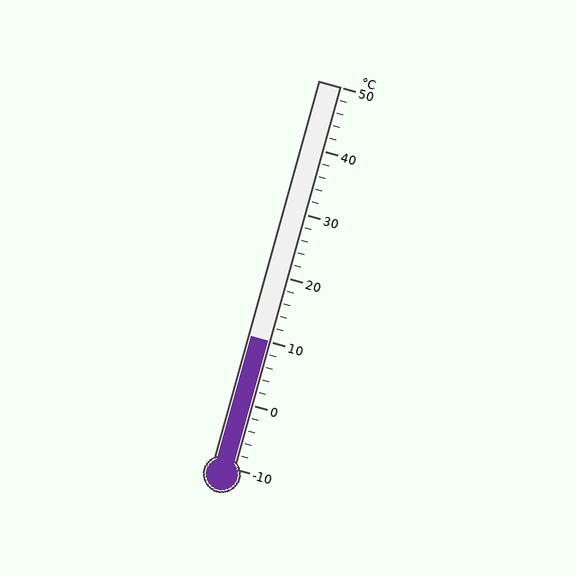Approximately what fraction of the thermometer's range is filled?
The thermometer is filled to approximately 35% of its range.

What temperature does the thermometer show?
The thermometer shows approximately 10°C.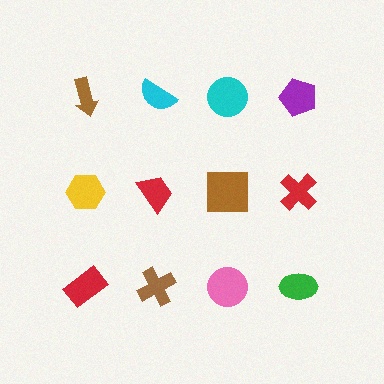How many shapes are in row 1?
4 shapes.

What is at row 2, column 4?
A red cross.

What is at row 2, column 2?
A red trapezoid.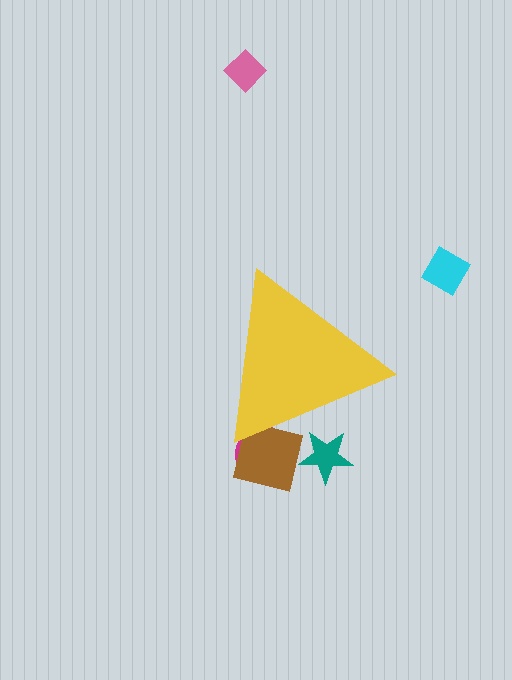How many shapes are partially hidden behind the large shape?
3 shapes are partially hidden.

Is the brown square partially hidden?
Yes, the brown square is partially hidden behind the yellow triangle.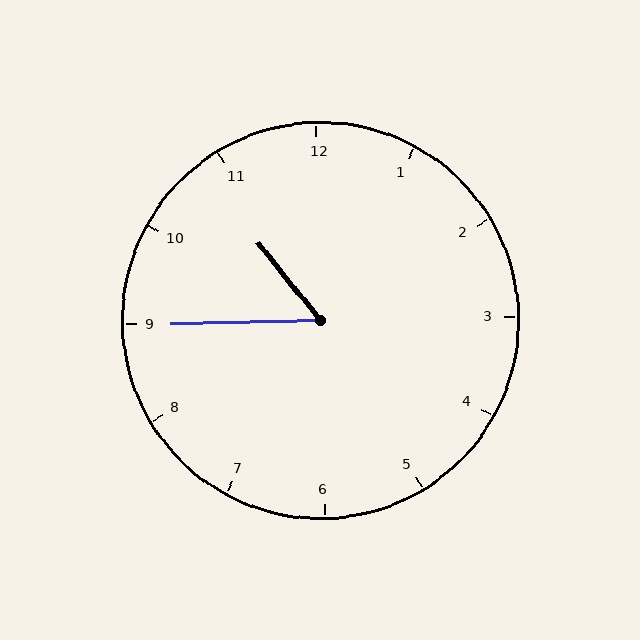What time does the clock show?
10:45.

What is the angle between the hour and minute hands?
Approximately 52 degrees.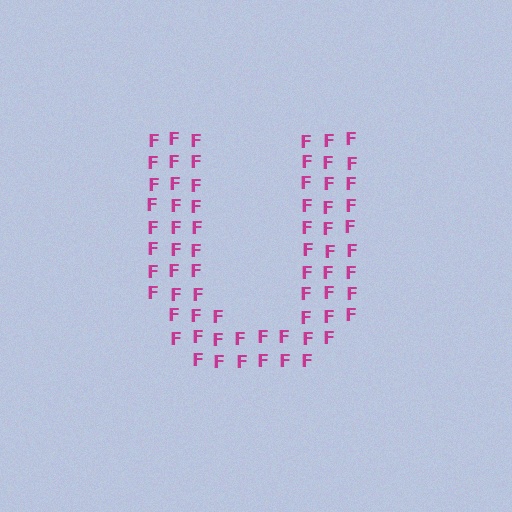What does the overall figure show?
The overall figure shows the letter U.